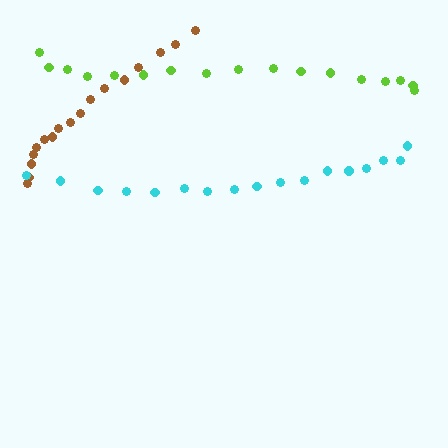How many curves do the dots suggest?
There are 3 distinct paths.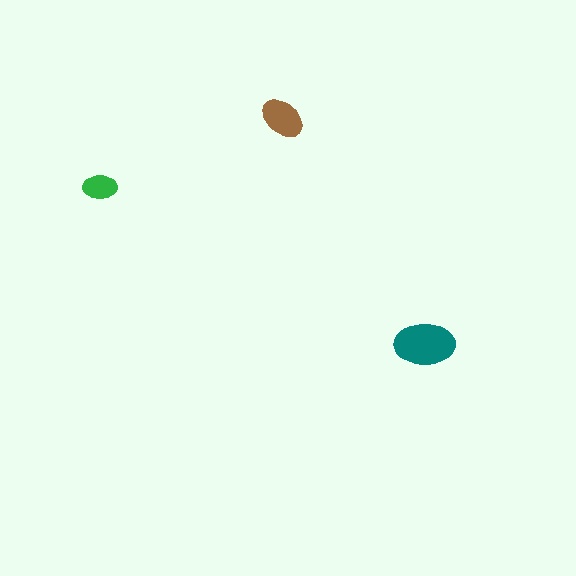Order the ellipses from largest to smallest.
the teal one, the brown one, the green one.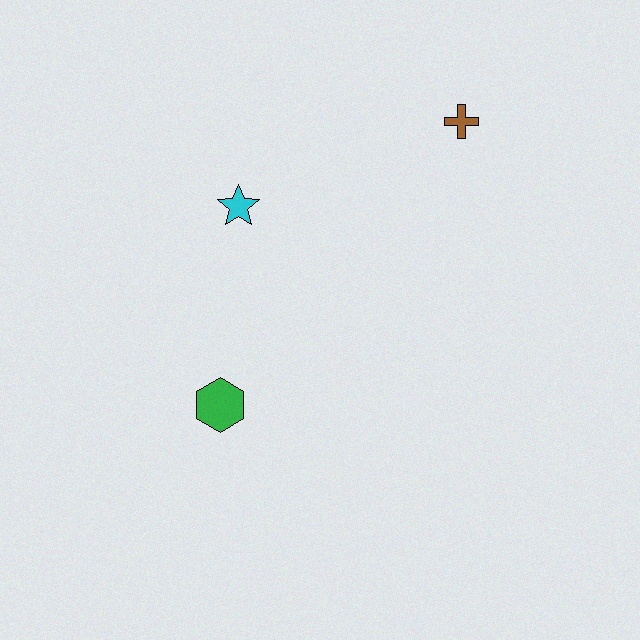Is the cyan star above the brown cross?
No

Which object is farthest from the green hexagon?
The brown cross is farthest from the green hexagon.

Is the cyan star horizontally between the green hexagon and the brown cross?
Yes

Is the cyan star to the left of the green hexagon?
No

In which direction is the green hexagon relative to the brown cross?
The green hexagon is below the brown cross.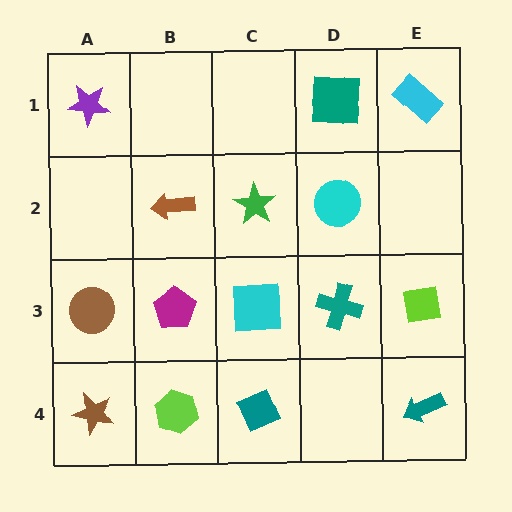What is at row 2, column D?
A cyan circle.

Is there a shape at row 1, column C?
No, that cell is empty.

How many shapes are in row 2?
3 shapes.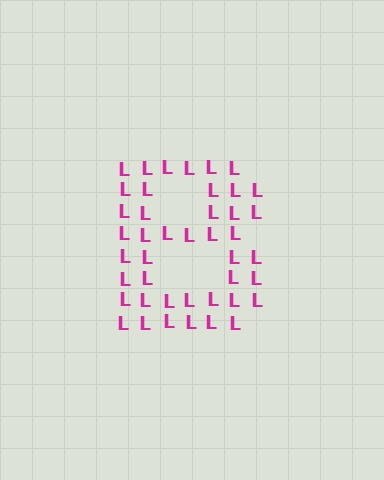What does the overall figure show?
The overall figure shows the letter B.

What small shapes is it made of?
It is made of small letter L's.